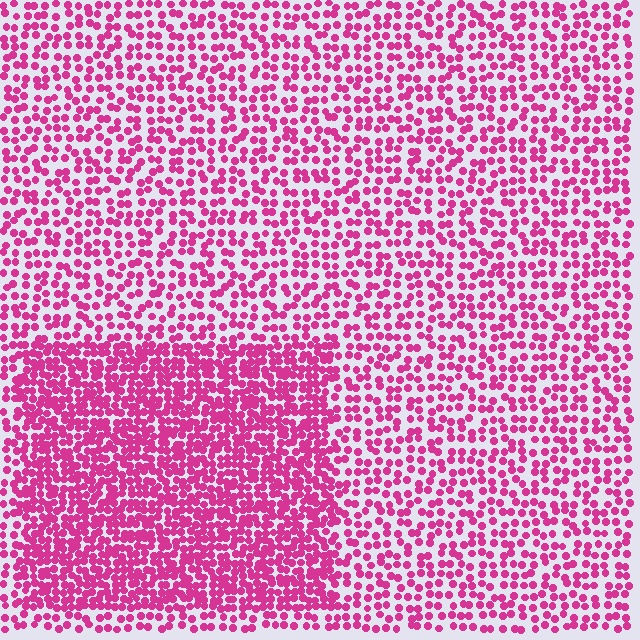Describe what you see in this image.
The image contains small magenta elements arranged at two different densities. A rectangle-shaped region is visible where the elements are more densely packed than the surrounding area.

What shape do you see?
I see a rectangle.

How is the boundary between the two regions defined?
The boundary is defined by a change in element density (approximately 1.9x ratio). All elements are the same color, size, and shape.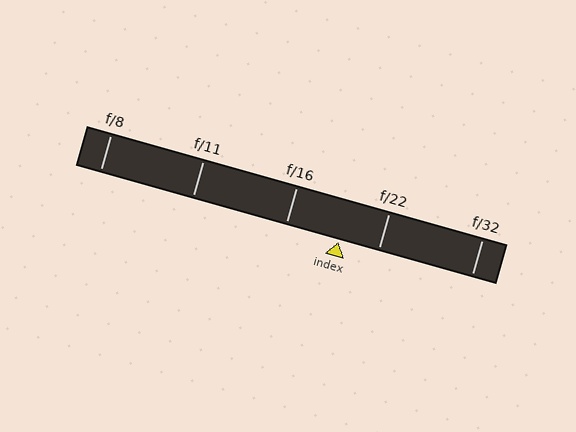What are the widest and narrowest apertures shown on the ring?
The widest aperture shown is f/8 and the narrowest is f/32.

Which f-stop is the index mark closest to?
The index mark is closest to f/22.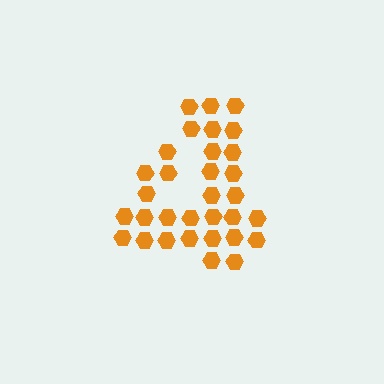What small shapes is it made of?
It is made of small hexagons.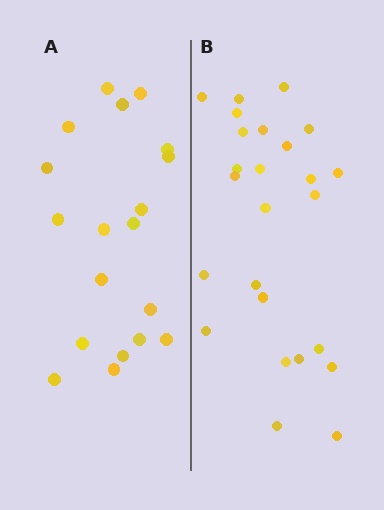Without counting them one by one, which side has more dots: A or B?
Region B (the right region) has more dots.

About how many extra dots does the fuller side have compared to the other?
Region B has about 6 more dots than region A.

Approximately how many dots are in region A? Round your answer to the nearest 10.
About 20 dots. (The exact count is 19, which rounds to 20.)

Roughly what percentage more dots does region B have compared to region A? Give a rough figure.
About 30% more.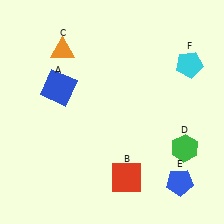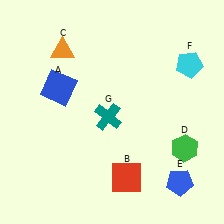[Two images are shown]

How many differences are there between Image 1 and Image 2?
There is 1 difference between the two images.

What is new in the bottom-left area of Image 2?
A teal cross (G) was added in the bottom-left area of Image 2.